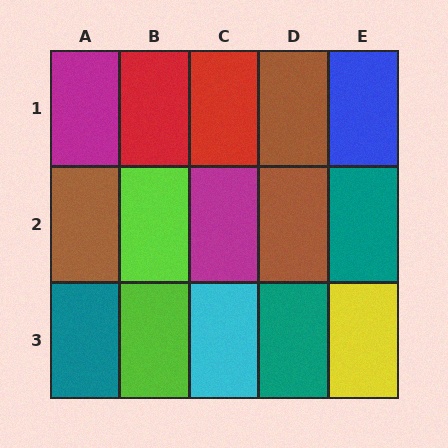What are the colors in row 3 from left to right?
Teal, lime, cyan, teal, yellow.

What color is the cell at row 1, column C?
Red.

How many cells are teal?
3 cells are teal.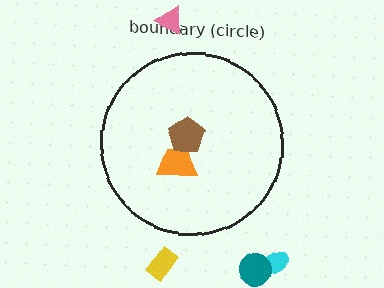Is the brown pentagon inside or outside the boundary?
Inside.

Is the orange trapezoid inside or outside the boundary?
Inside.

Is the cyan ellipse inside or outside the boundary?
Outside.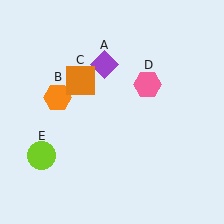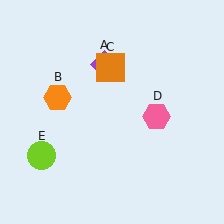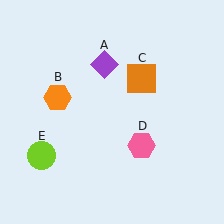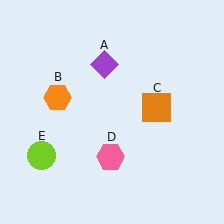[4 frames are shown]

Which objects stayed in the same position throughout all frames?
Purple diamond (object A) and orange hexagon (object B) and lime circle (object E) remained stationary.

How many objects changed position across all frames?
2 objects changed position: orange square (object C), pink hexagon (object D).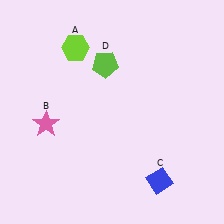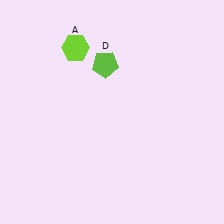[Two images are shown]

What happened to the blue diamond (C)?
The blue diamond (C) was removed in Image 2. It was in the bottom-right area of Image 1.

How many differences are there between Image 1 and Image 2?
There are 2 differences between the two images.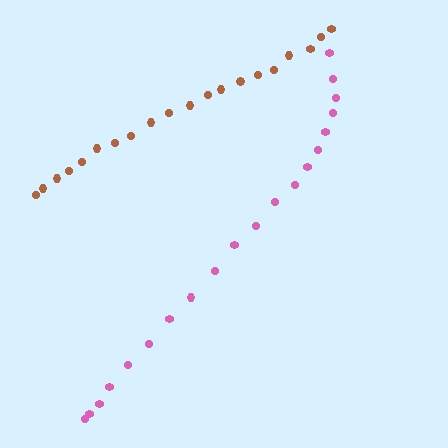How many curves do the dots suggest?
There are 2 distinct paths.